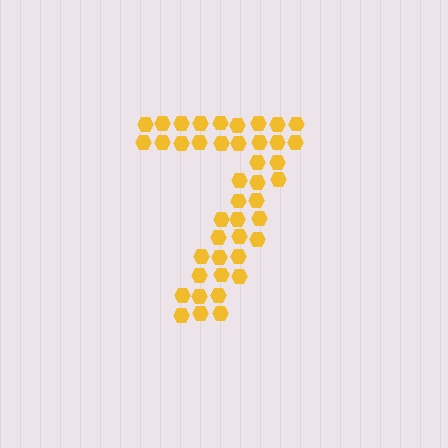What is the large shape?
The large shape is the digit 7.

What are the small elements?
The small elements are hexagons.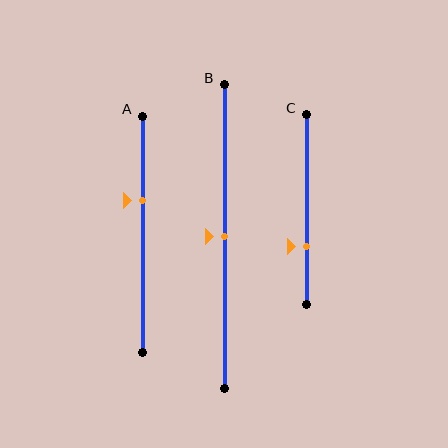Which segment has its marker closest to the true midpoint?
Segment B has its marker closest to the true midpoint.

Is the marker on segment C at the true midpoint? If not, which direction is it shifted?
No, the marker on segment C is shifted downward by about 19% of the segment length.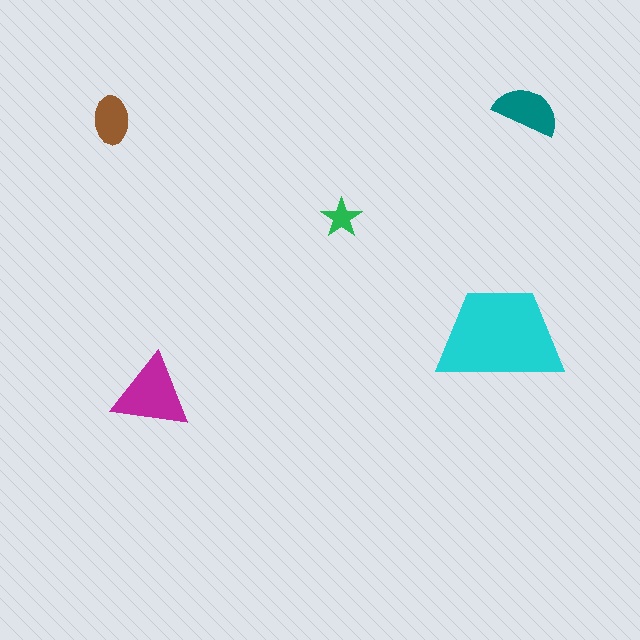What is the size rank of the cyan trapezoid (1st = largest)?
1st.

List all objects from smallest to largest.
The green star, the brown ellipse, the teal semicircle, the magenta triangle, the cyan trapezoid.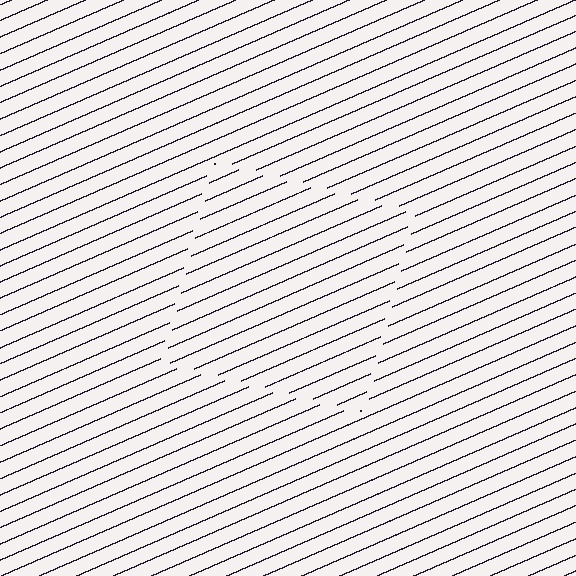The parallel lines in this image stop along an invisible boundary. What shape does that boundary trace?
An illusory square. The interior of the shape contains the same grating, shifted by half a period — the contour is defined by the phase discontinuity where line-ends from the inner and outer gratings abut.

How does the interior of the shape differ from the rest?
The interior of the shape contains the same grating, shifted by half a period — the contour is defined by the phase discontinuity where line-ends from the inner and outer gratings abut.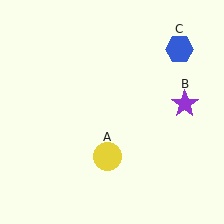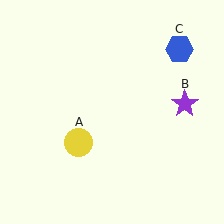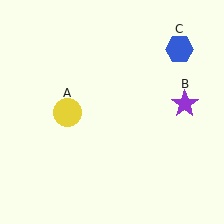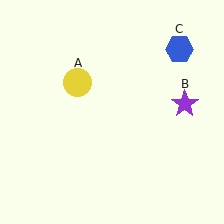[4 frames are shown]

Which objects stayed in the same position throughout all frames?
Purple star (object B) and blue hexagon (object C) remained stationary.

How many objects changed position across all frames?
1 object changed position: yellow circle (object A).